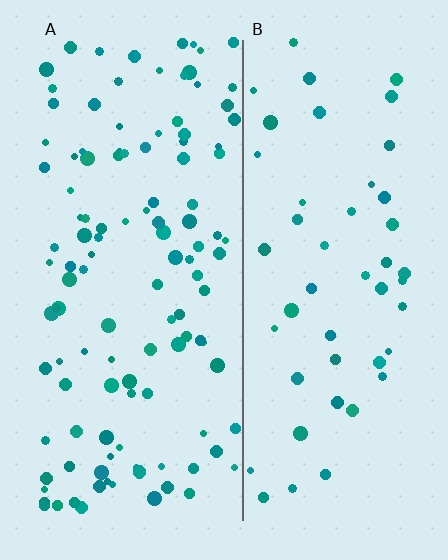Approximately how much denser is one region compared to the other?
Approximately 2.4× — region A over region B.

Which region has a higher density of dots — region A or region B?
A (the left).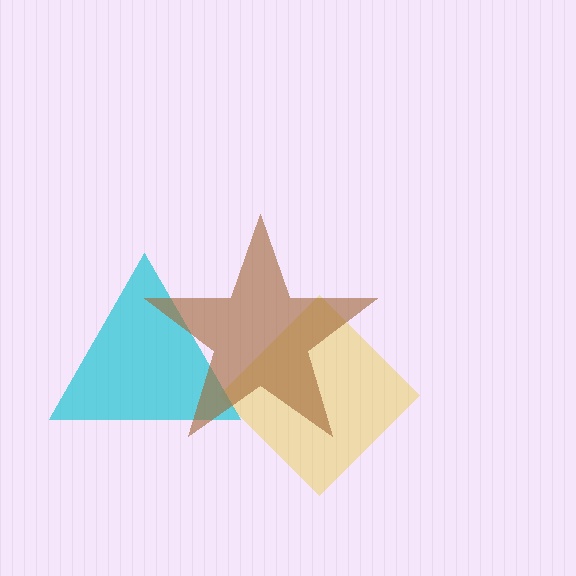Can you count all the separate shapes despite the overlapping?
Yes, there are 3 separate shapes.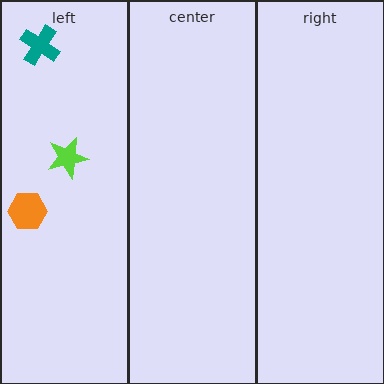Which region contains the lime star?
The left region.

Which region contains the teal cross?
The left region.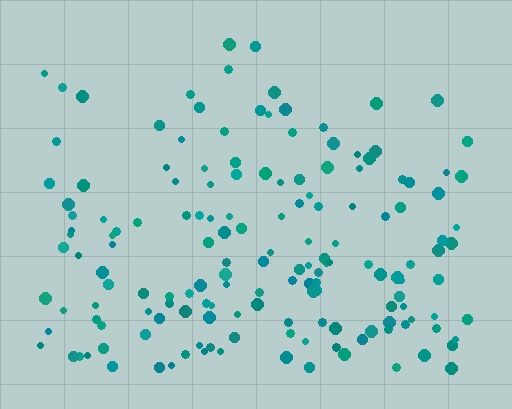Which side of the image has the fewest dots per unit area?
The top.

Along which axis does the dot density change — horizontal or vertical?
Vertical.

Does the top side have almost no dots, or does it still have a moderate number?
Still a moderate number, just noticeably fewer than the bottom.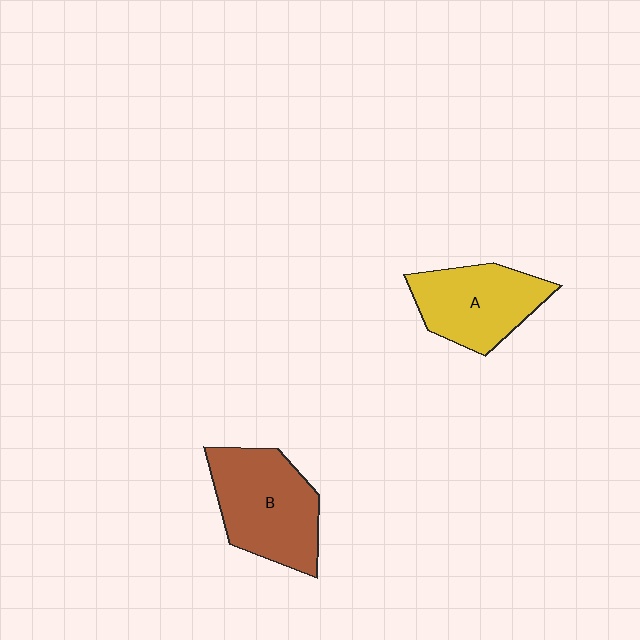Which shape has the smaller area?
Shape A (yellow).